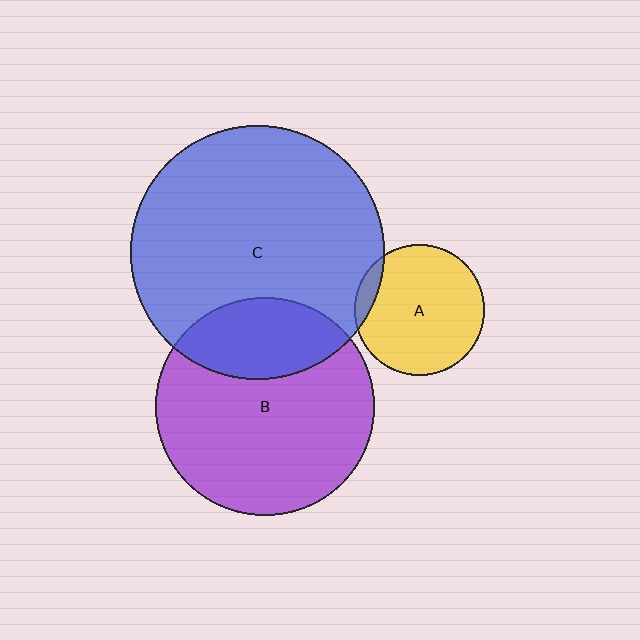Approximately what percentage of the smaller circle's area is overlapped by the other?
Approximately 10%.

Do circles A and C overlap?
Yes.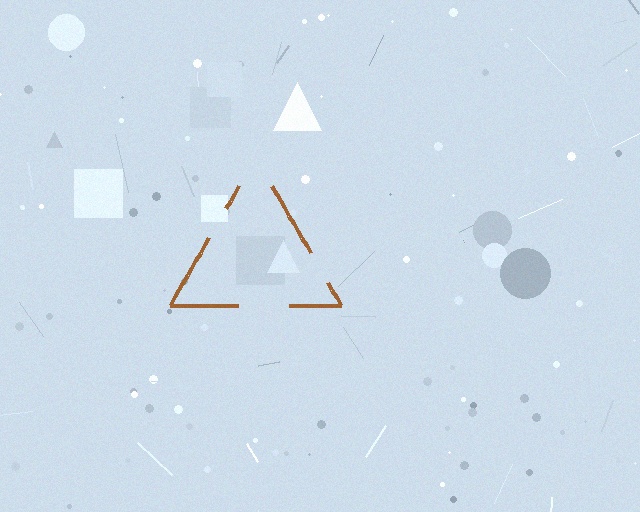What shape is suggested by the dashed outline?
The dashed outline suggests a triangle.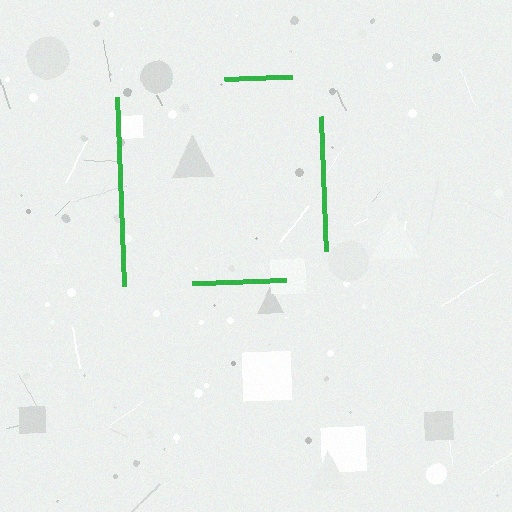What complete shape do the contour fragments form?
The contour fragments form a square.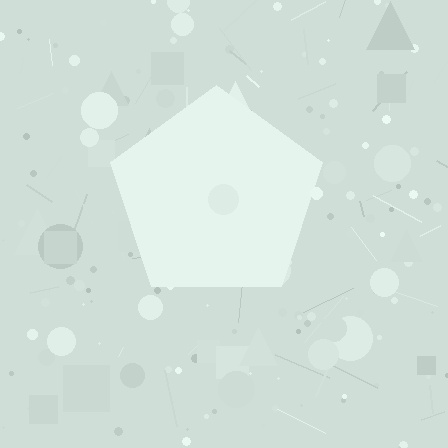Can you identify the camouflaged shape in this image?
The camouflaged shape is a pentagon.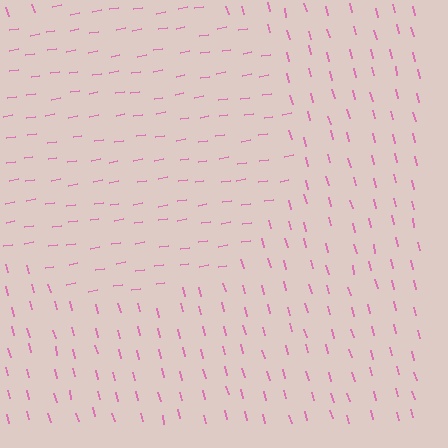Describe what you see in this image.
The image is filled with small pink line segments. A circle region in the image has lines oriented differently from the surrounding lines, creating a visible texture boundary.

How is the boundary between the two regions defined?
The boundary is defined purely by a change in line orientation (approximately 85 degrees difference). All lines are the same color and thickness.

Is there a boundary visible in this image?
Yes, there is a texture boundary formed by a change in line orientation.